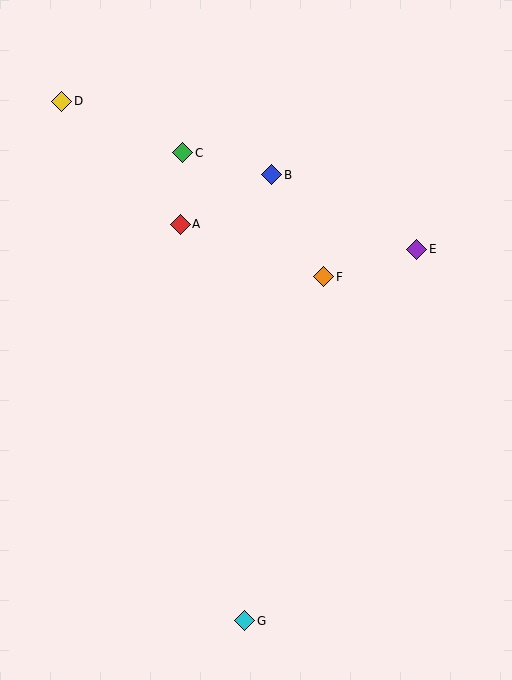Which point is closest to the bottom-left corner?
Point G is closest to the bottom-left corner.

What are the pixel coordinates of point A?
Point A is at (180, 224).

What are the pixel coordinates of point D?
Point D is at (62, 101).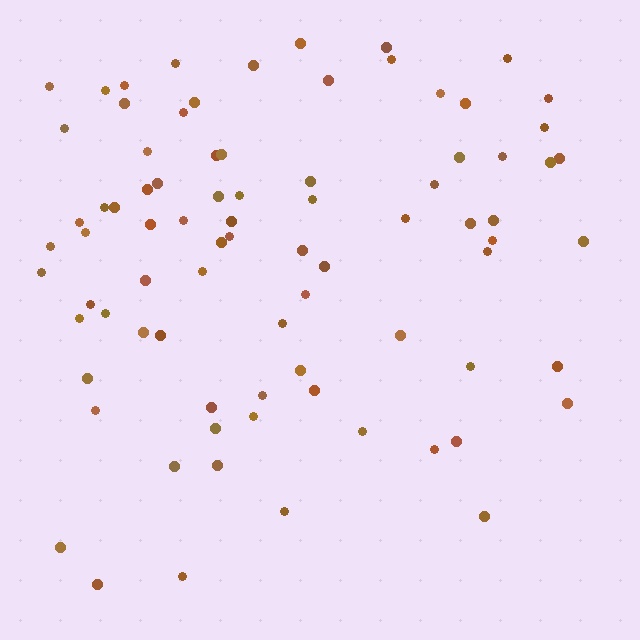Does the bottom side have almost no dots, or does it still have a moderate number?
Still a moderate number, just noticeably fewer than the top.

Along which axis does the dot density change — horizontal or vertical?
Vertical.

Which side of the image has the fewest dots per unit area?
The bottom.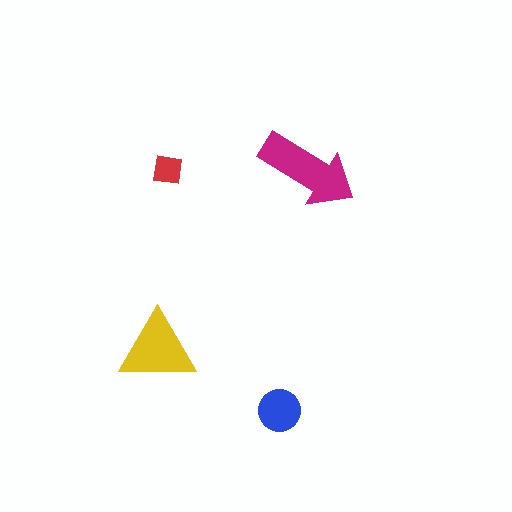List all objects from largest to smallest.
The magenta arrow, the yellow triangle, the blue circle, the red square.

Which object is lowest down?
The blue circle is bottommost.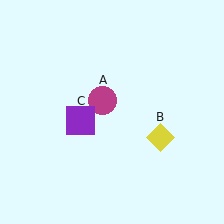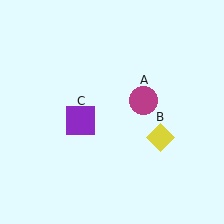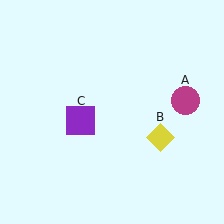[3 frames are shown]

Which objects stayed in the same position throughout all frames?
Yellow diamond (object B) and purple square (object C) remained stationary.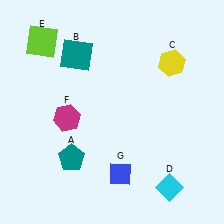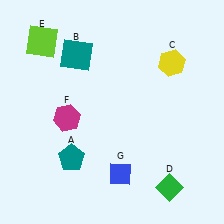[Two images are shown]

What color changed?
The diamond (D) changed from cyan in Image 1 to green in Image 2.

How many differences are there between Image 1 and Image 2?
There is 1 difference between the two images.